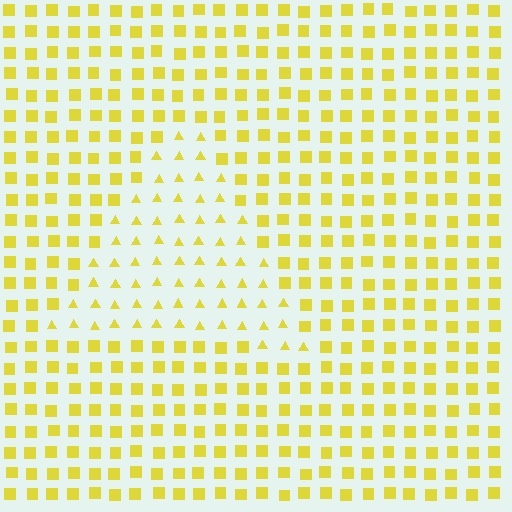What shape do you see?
I see a triangle.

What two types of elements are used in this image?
The image uses triangles inside the triangle region and squares outside it.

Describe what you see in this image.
The image is filled with small yellow elements arranged in a uniform grid. A triangle-shaped region contains triangles, while the surrounding area contains squares. The boundary is defined purely by the change in element shape.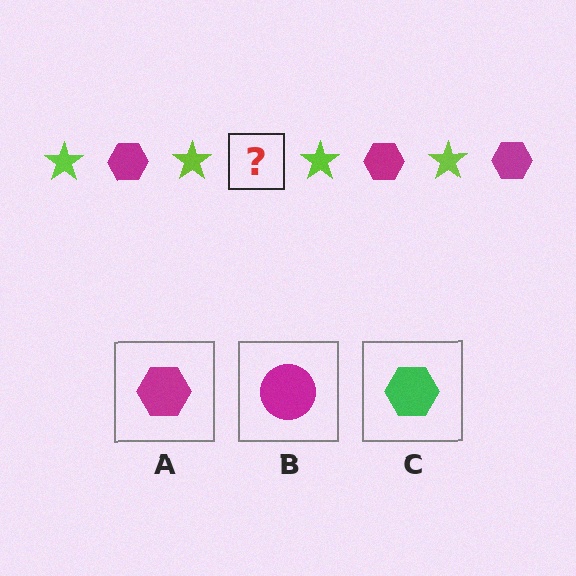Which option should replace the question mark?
Option A.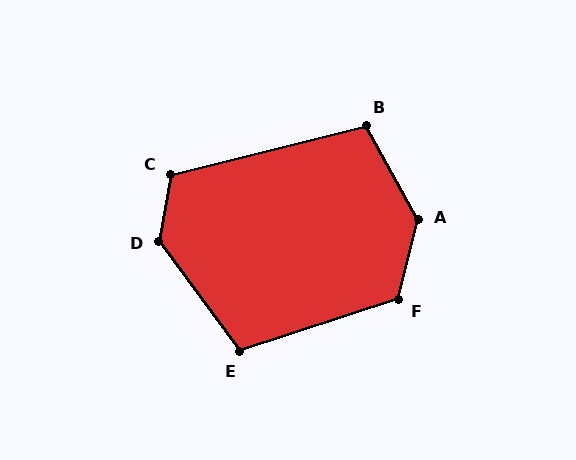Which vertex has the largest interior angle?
A, at approximately 137 degrees.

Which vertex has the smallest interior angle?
B, at approximately 105 degrees.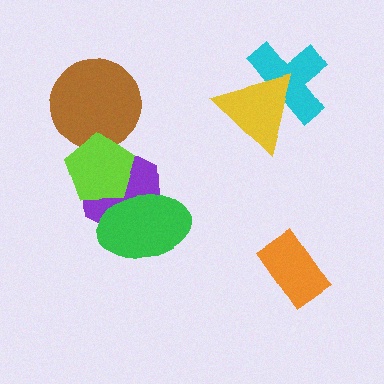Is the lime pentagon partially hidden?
No, no other shape covers it.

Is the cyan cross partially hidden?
Yes, it is partially covered by another shape.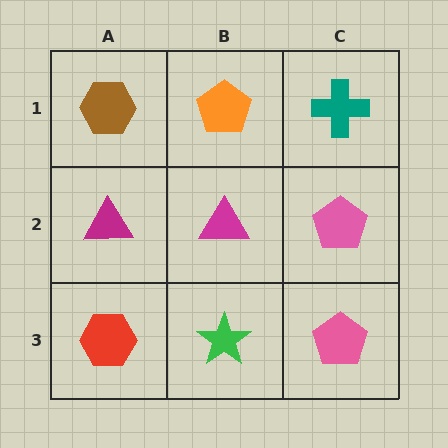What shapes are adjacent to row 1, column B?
A magenta triangle (row 2, column B), a brown hexagon (row 1, column A), a teal cross (row 1, column C).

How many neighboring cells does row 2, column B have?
4.